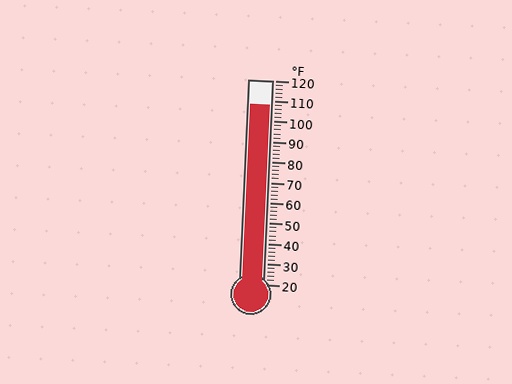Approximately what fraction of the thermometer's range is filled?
The thermometer is filled to approximately 90% of its range.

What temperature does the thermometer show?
The thermometer shows approximately 108°F.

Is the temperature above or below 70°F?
The temperature is above 70°F.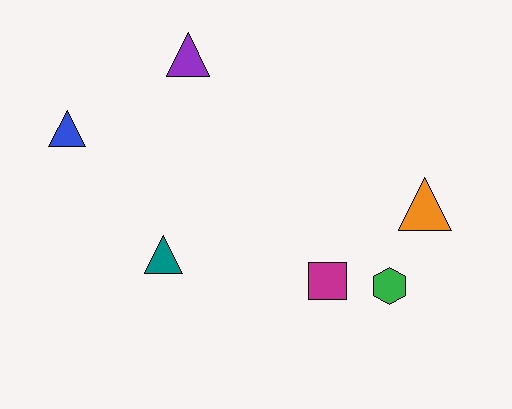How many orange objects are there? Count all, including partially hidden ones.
There is 1 orange object.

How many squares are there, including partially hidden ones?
There is 1 square.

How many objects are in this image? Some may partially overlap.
There are 6 objects.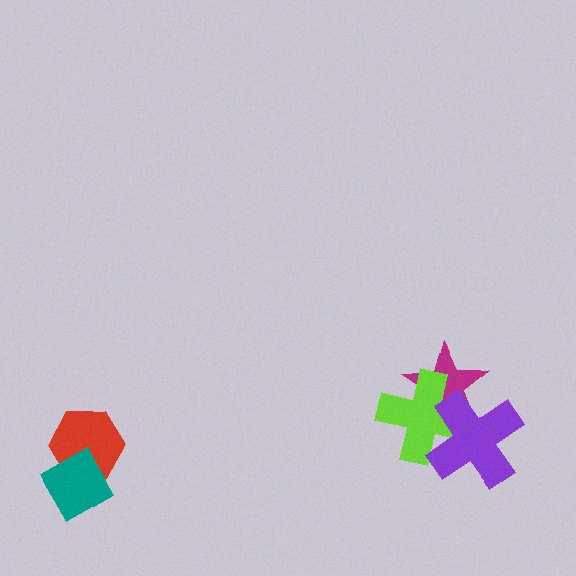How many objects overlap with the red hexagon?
1 object overlaps with the red hexagon.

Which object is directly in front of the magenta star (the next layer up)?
The lime cross is directly in front of the magenta star.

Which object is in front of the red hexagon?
The teal diamond is in front of the red hexagon.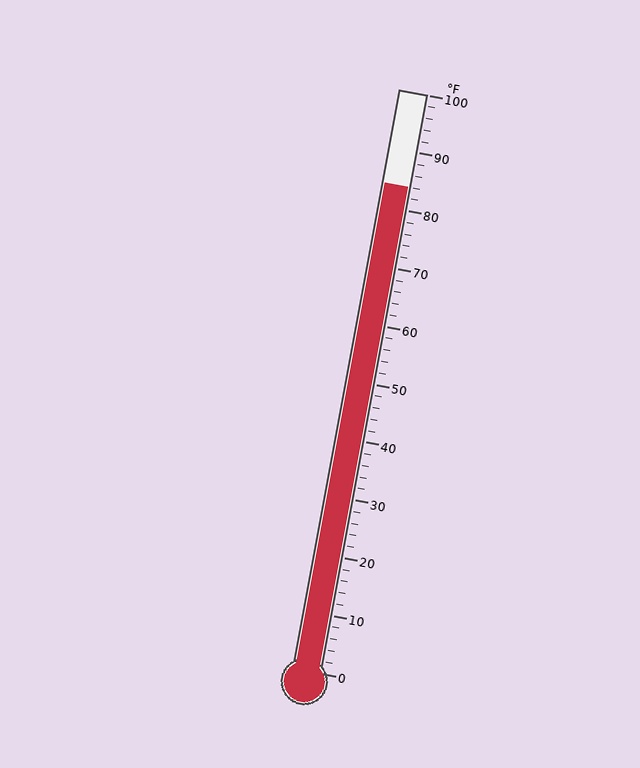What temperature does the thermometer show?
The thermometer shows approximately 84°F.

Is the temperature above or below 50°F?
The temperature is above 50°F.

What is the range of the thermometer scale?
The thermometer scale ranges from 0°F to 100°F.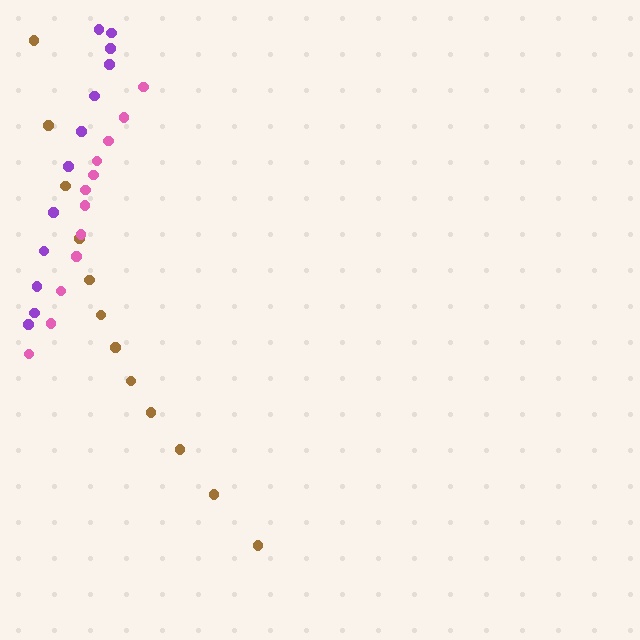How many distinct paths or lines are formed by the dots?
There are 3 distinct paths.